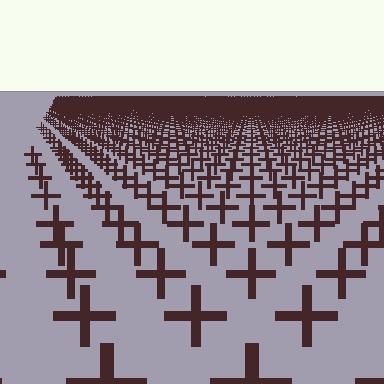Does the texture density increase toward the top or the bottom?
Density increases toward the top.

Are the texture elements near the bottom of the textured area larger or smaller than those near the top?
Larger. Near the bottom, elements are closer to the viewer and appear at a bigger on-screen size.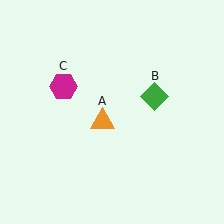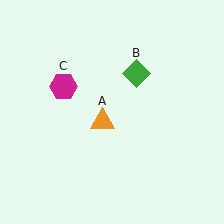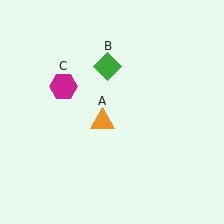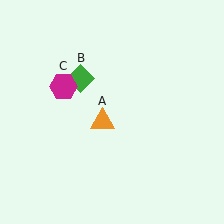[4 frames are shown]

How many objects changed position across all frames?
1 object changed position: green diamond (object B).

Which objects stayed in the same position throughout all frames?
Orange triangle (object A) and magenta hexagon (object C) remained stationary.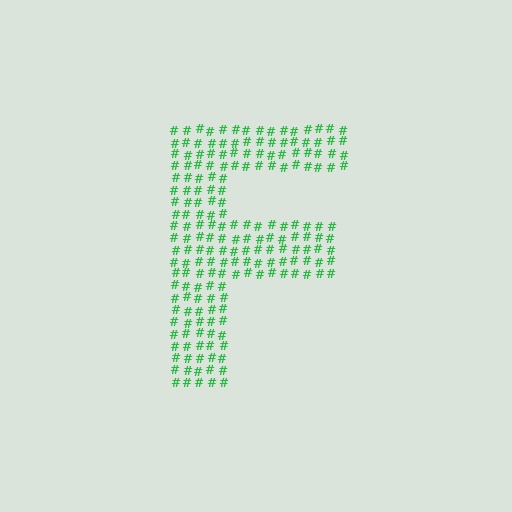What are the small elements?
The small elements are hash symbols.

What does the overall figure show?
The overall figure shows the letter F.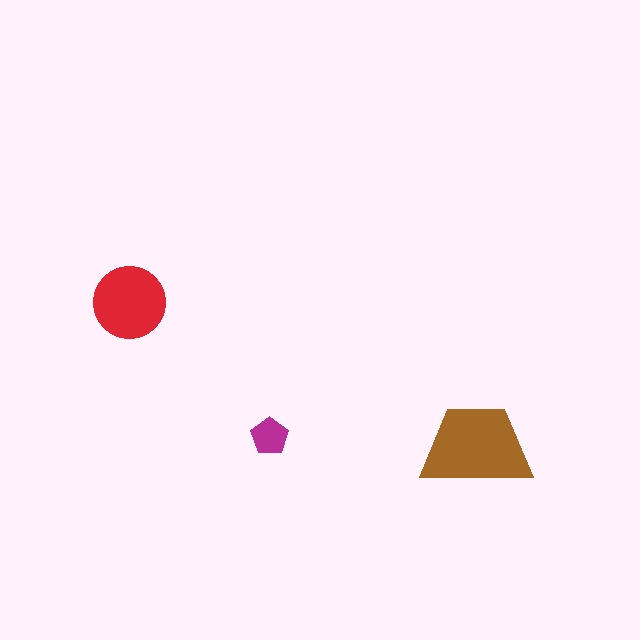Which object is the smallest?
The magenta pentagon.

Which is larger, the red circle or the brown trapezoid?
The brown trapezoid.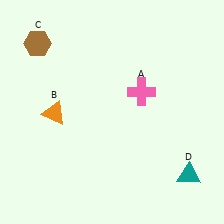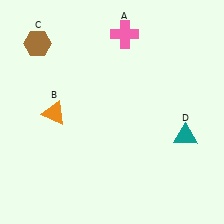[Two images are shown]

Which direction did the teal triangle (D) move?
The teal triangle (D) moved up.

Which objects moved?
The objects that moved are: the pink cross (A), the teal triangle (D).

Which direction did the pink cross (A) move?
The pink cross (A) moved up.